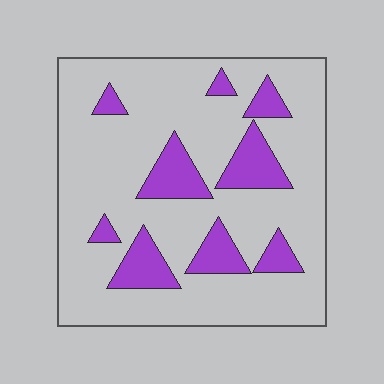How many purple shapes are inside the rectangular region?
9.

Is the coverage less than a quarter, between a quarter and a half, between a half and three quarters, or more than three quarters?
Less than a quarter.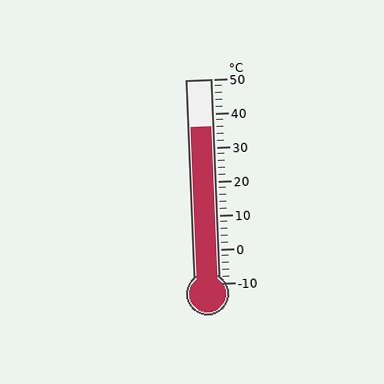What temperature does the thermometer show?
The thermometer shows approximately 36°C.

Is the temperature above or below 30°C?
The temperature is above 30°C.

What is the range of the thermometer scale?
The thermometer scale ranges from -10°C to 50°C.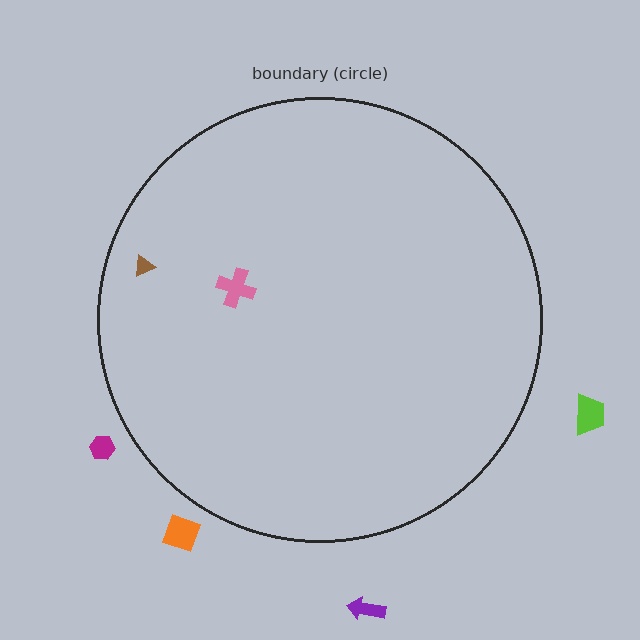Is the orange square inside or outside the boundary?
Outside.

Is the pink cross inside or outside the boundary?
Inside.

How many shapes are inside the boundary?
2 inside, 4 outside.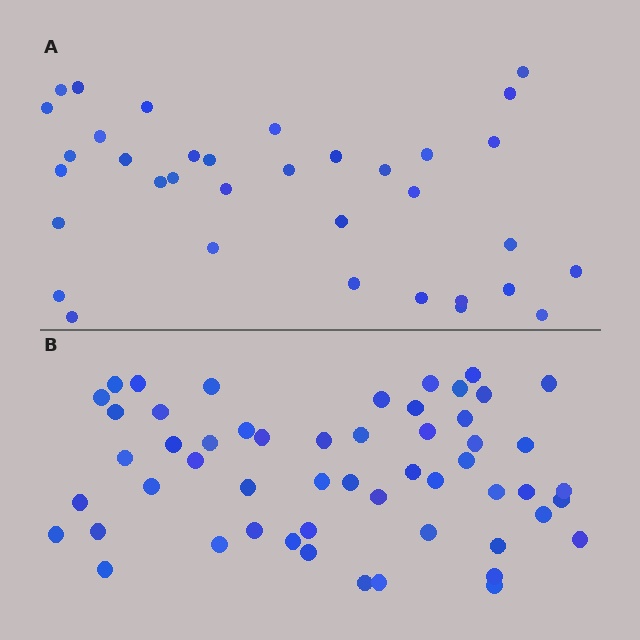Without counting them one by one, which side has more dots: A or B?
Region B (the bottom region) has more dots.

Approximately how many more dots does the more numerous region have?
Region B has approximately 20 more dots than region A.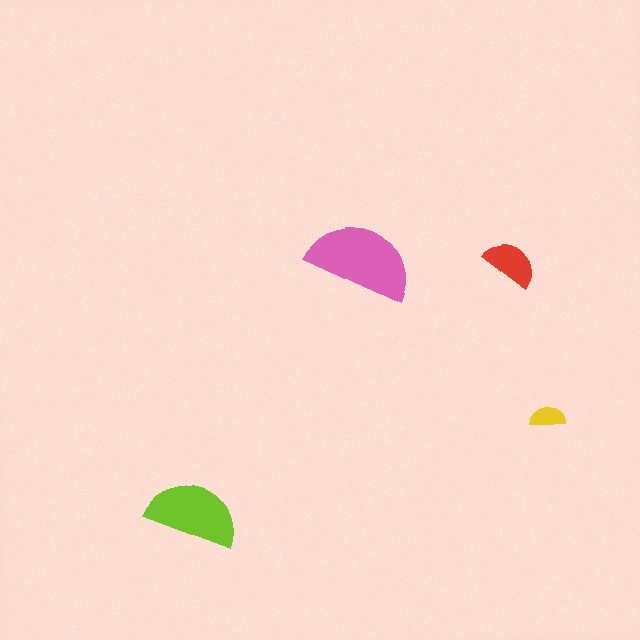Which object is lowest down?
The lime semicircle is bottommost.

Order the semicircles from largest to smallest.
the pink one, the lime one, the red one, the yellow one.